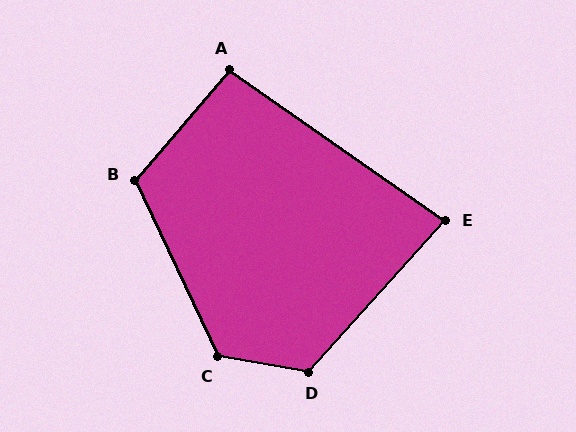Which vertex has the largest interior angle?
C, at approximately 125 degrees.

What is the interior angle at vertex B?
Approximately 114 degrees (obtuse).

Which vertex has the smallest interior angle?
E, at approximately 83 degrees.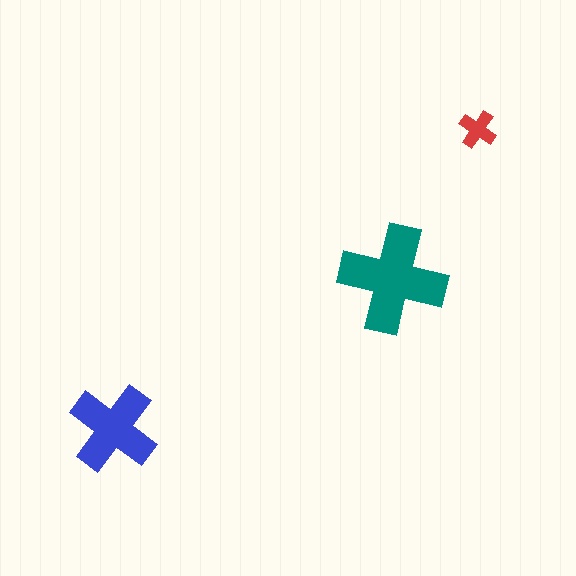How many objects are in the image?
There are 3 objects in the image.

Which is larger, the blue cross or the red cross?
The blue one.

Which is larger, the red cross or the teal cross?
The teal one.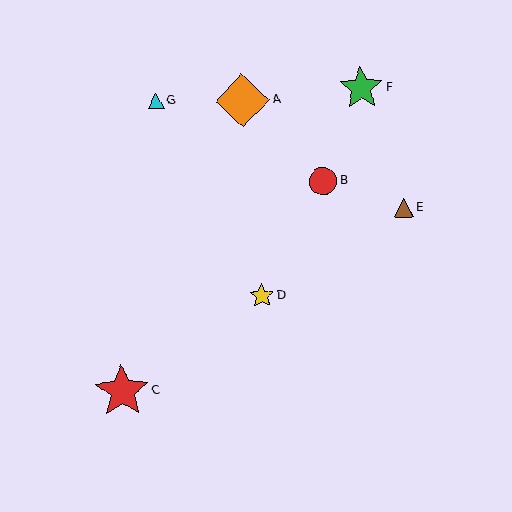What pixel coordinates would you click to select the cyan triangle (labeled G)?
Click at (156, 101) to select the cyan triangle G.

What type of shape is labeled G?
Shape G is a cyan triangle.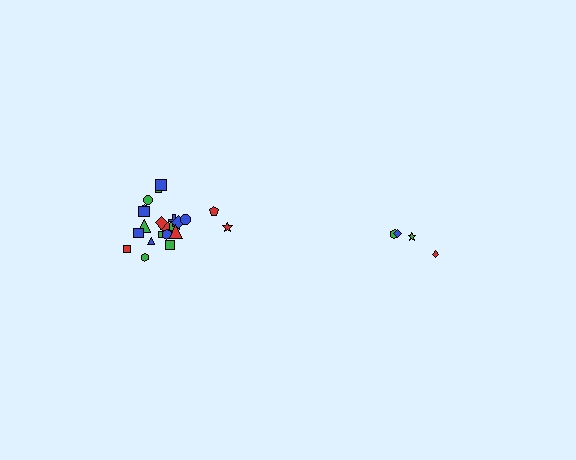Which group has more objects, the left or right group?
The left group.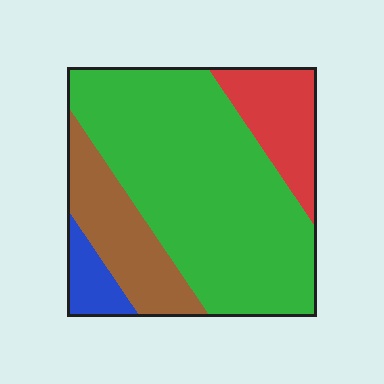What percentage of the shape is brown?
Brown takes up about one sixth (1/6) of the shape.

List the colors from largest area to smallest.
From largest to smallest: green, brown, red, blue.